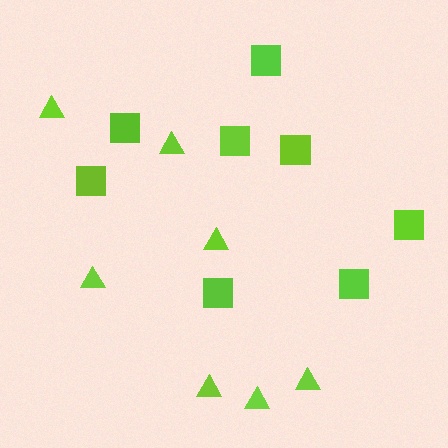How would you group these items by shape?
There are 2 groups: one group of squares (8) and one group of triangles (7).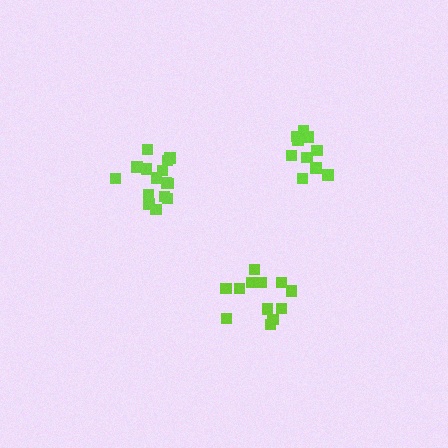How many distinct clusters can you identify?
There are 3 distinct clusters.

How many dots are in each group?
Group 1: 12 dots, Group 2: 15 dots, Group 3: 10 dots (37 total).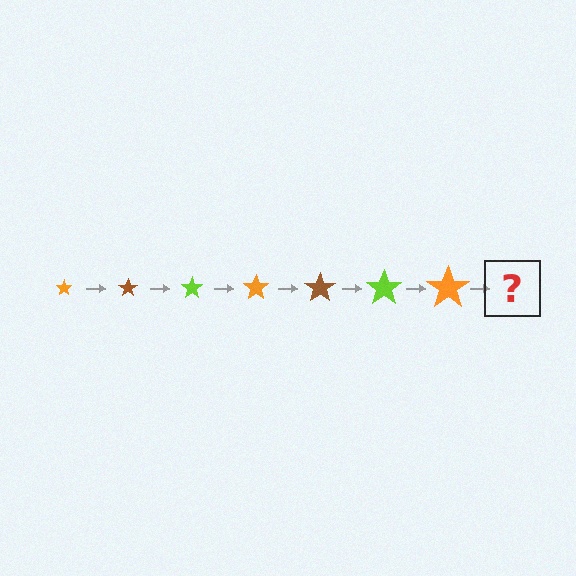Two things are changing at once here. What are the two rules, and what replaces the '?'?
The two rules are that the star grows larger each step and the color cycles through orange, brown, and lime. The '?' should be a brown star, larger than the previous one.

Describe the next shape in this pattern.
It should be a brown star, larger than the previous one.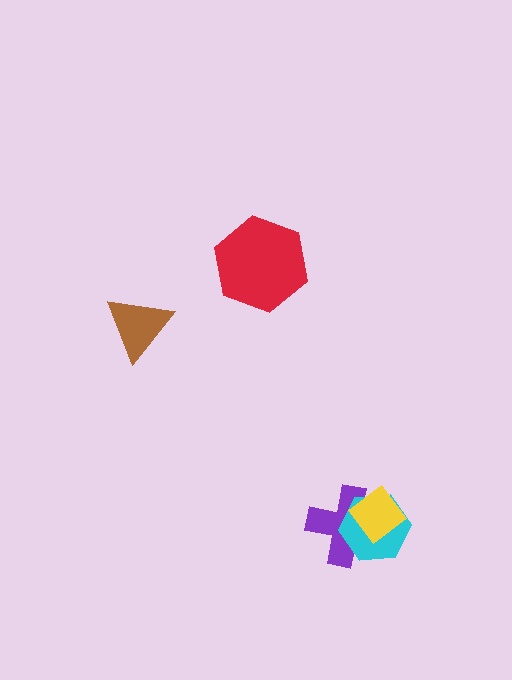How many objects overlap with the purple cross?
2 objects overlap with the purple cross.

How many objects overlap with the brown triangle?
0 objects overlap with the brown triangle.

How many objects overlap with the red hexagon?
0 objects overlap with the red hexagon.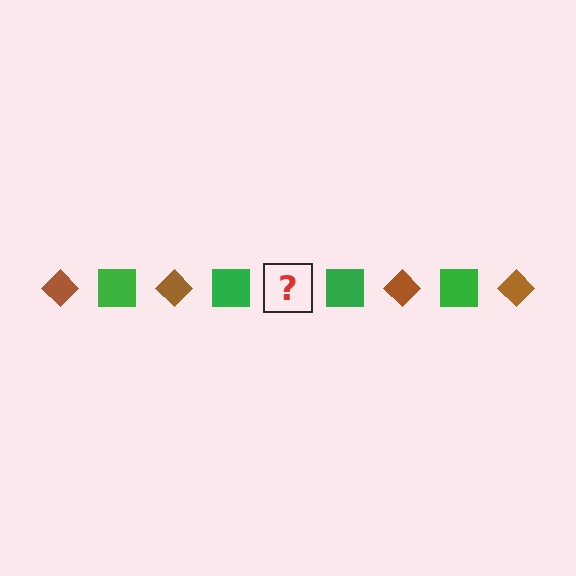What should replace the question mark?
The question mark should be replaced with a brown diamond.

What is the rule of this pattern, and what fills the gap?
The rule is that the pattern alternates between brown diamond and green square. The gap should be filled with a brown diamond.